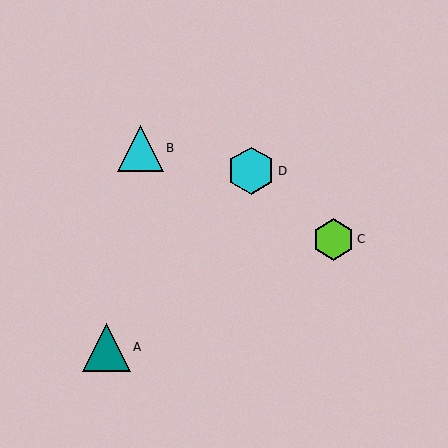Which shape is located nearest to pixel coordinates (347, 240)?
The lime hexagon (labeled C) at (333, 239) is nearest to that location.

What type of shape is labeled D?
Shape D is a cyan hexagon.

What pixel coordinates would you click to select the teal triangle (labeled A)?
Click at (106, 347) to select the teal triangle A.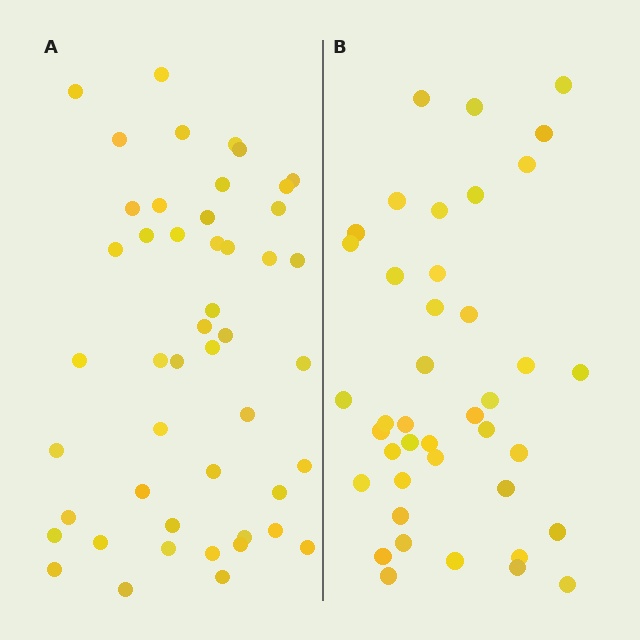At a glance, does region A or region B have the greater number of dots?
Region A (the left region) has more dots.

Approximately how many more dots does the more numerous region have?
Region A has roughly 8 or so more dots than region B.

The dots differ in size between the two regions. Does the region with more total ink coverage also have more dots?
No. Region B has more total ink coverage because its dots are larger, but region A actually contains more individual dots. Total area can be misleading — the number of items is what matters here.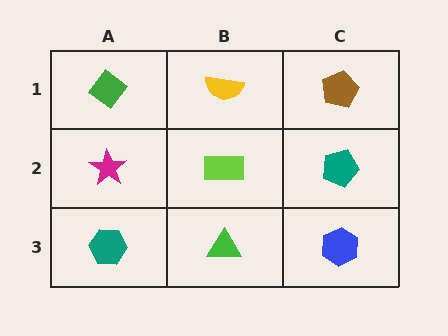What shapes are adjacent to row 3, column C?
A teal pentagon (row 2, column C), a green triangle (row 3, column B).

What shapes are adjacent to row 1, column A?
A magenta star (row 2, column A), a yellow semicircle (row 1, column B).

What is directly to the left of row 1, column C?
A yellow semicircle.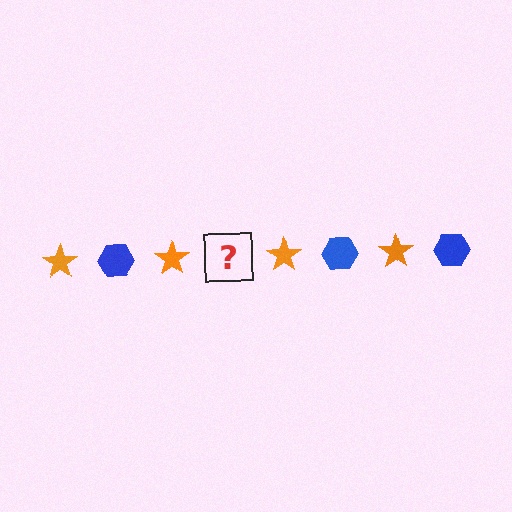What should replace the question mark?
The question mark should be replaced with a blue hexagon.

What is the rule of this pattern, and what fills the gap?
The rule is that the pattern alternates between orange star and blue hexagon. The gap should be filled with a blue hexagon.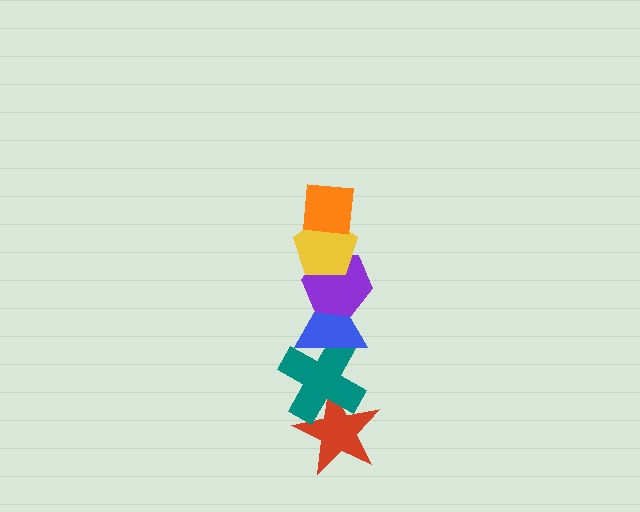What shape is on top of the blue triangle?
The purple hexagon is on top of the blue triangle.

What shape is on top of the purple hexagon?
The yellow pentagon is on top of the purple hexagon.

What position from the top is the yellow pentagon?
The yellow pentagon is 2nd from the top.